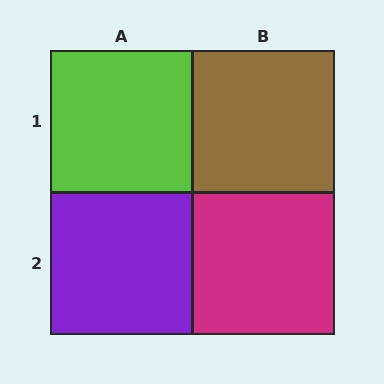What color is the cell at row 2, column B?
Magenta.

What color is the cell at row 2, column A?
Purple.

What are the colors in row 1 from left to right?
Lime, brown.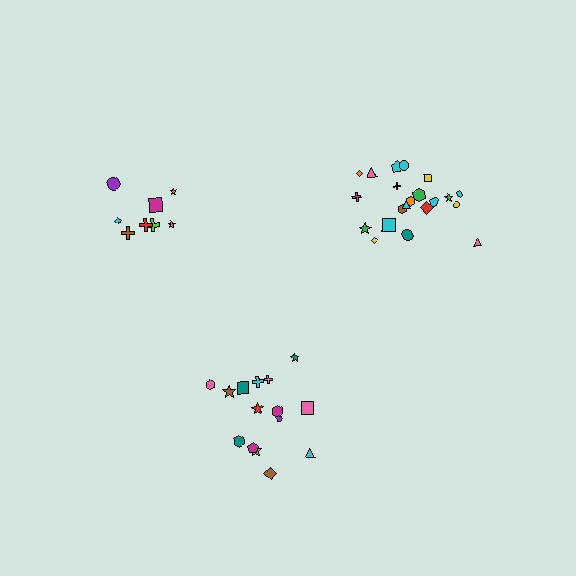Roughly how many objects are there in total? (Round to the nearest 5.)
Roughly 45 objects in total.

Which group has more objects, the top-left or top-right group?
The top-right group.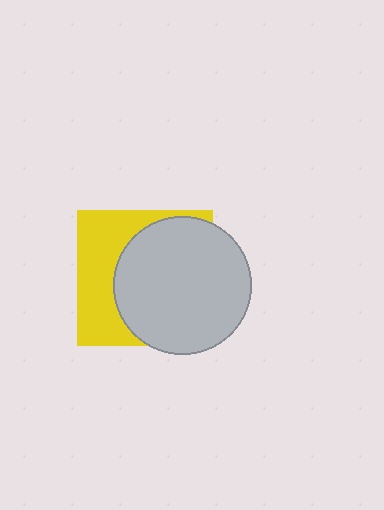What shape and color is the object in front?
The object in front is a light gray circle.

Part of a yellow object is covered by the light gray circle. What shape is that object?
It is a square.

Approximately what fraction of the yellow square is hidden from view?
Roughly 61% of the yellow square is hidden behind the light gray circle.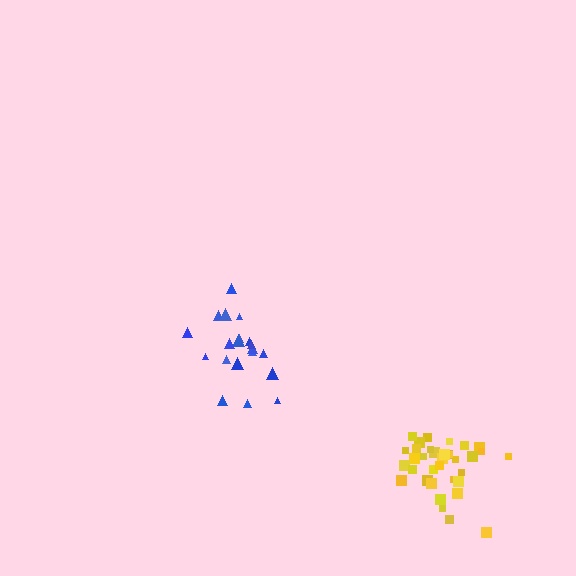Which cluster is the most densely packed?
Yellow.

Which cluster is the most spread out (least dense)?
Blue.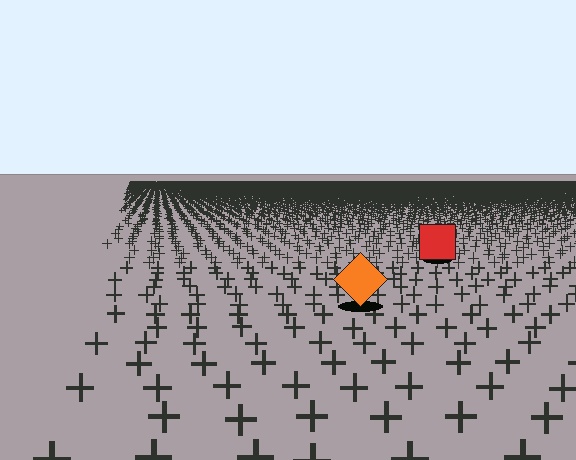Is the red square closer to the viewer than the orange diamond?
No. The orange diamond is closer — you can tell from the texture gradient: the ground texture is coarser near it.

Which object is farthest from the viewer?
The red square is farthest from the viewer. It appears smaller and the ground texture around it is denser.